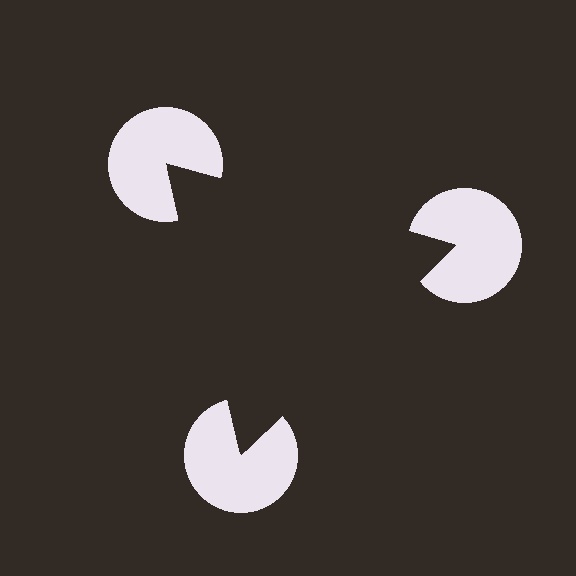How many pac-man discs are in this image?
There are 3 — one at each vertex of the illusory triangle.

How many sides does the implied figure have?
3 sides.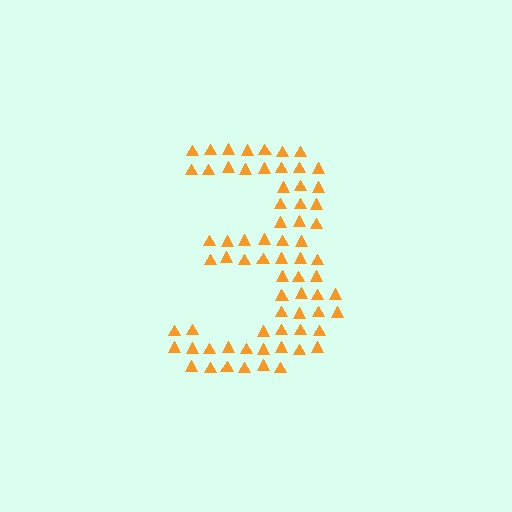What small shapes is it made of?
It is made of small triangles.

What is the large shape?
The large shape is the digit 3.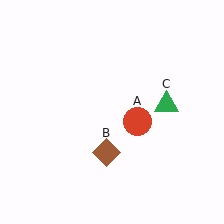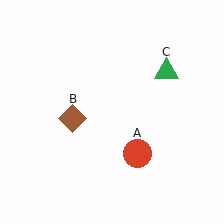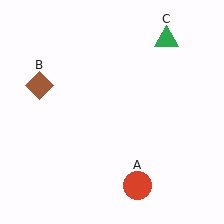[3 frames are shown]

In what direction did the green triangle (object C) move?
The green triangle (object C) moved up.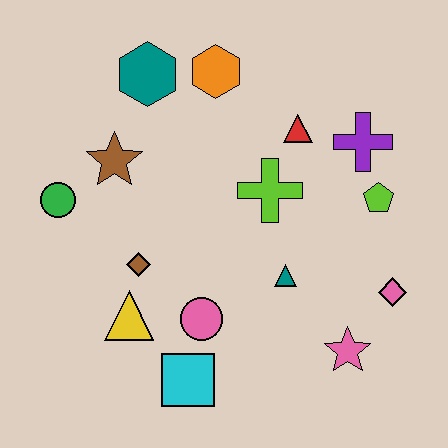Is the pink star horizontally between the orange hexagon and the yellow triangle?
No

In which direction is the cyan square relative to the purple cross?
The cyan square is below the purple cross.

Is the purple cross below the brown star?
No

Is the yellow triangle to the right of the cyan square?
No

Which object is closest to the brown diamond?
The yellow triangle is closest to the brown diamond.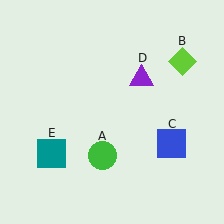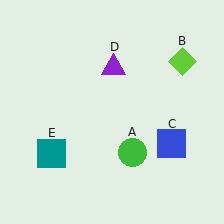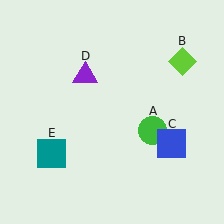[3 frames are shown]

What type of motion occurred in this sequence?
The green circle (object A), purple triangle (object D) rotated counterclockwise around the center of the scene.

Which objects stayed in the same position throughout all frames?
Lime diamond (object B) and blue square (object C) and teal square (object E) remained stationary.